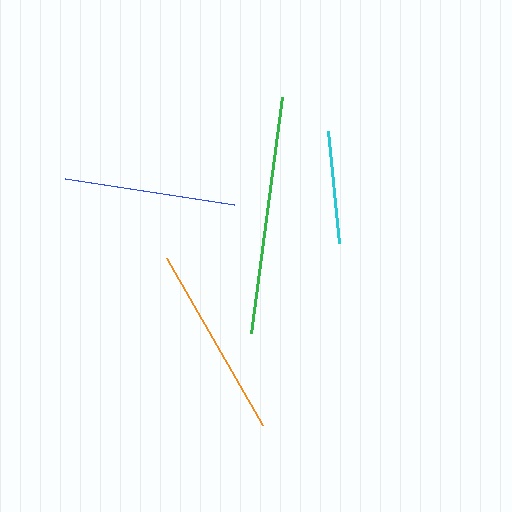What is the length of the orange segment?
The orange segment is approximately 193 pixels long.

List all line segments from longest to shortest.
From longest to shortest: green, orange, blue, cyan.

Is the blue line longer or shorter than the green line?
The green line is longer than the blue line.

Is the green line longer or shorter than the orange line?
The green line is longer than the orange line.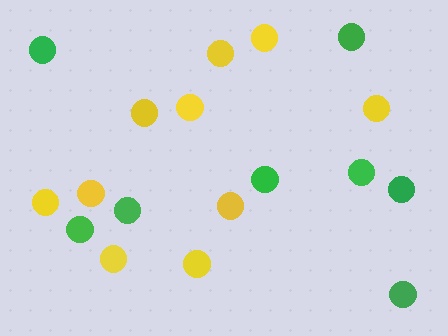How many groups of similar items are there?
There are 2 groups: one group of yellow circles (10) and one group of green circles (8).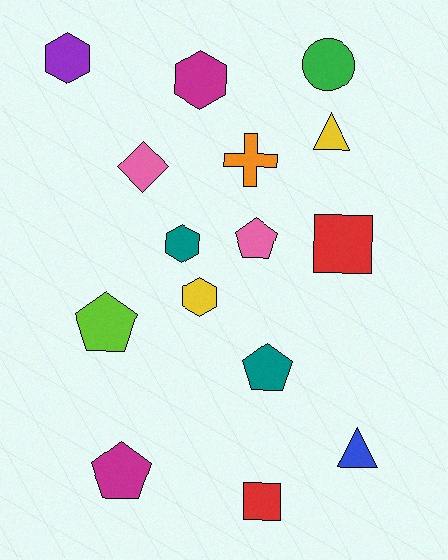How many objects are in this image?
There are 15 objects.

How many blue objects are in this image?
There is 1 blue object.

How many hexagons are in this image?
There are 4 hexagons.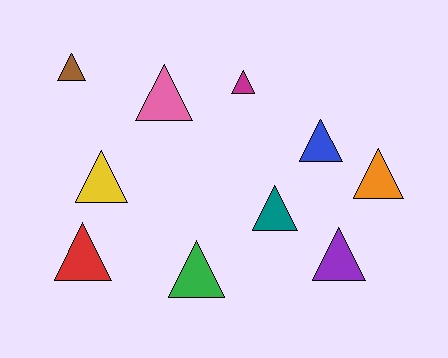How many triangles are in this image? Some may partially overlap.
There are 10 triangles.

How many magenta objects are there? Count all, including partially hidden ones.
There is 1 magenta object.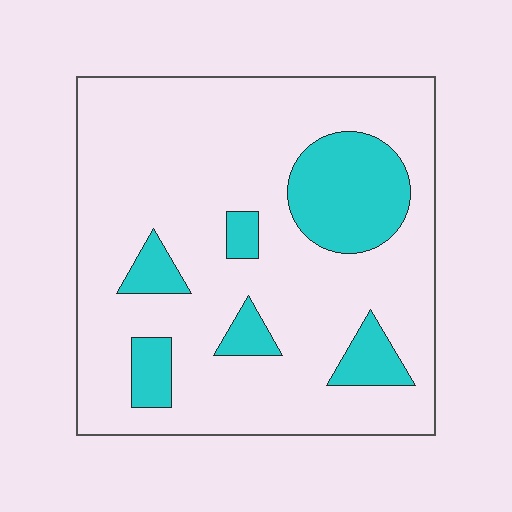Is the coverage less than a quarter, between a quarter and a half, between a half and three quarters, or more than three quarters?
Less than a quarter.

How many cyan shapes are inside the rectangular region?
6.